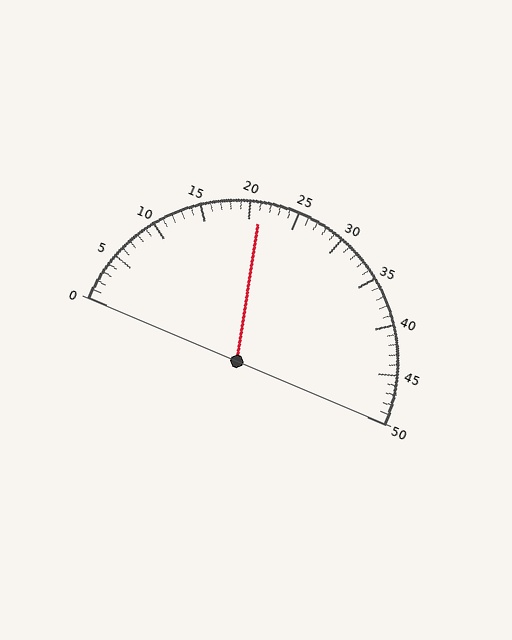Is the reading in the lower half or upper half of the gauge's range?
The reading is in the lower half of the range (0 to 50).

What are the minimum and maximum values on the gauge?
The gauge ranges from 0 to 50.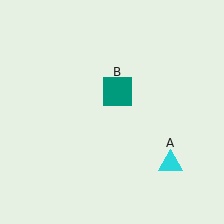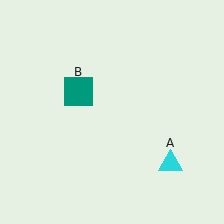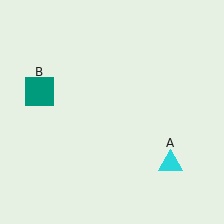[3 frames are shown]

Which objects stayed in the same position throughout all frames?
Cyan triangle (object A) remained stationary.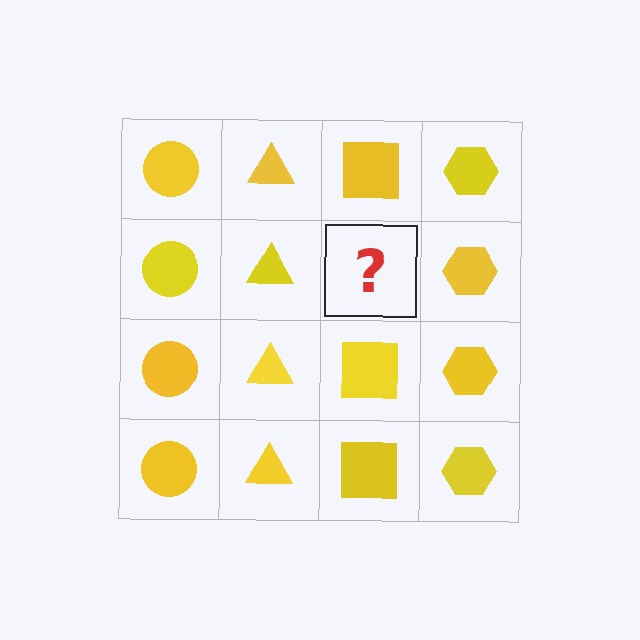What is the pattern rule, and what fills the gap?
The rule is that each column has a consistent shape. The gap should be filled with a yellow square.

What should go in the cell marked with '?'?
The missing cell should contain a yellow square.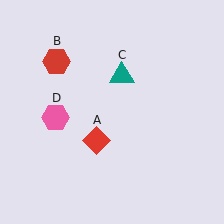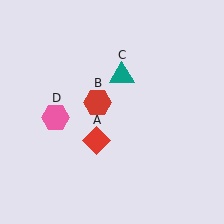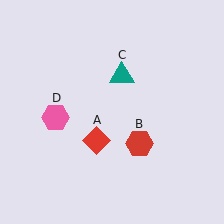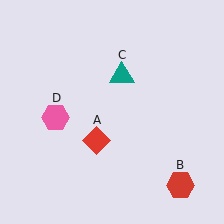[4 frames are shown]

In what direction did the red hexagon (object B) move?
The red hexagon (object B) moved down and to the right.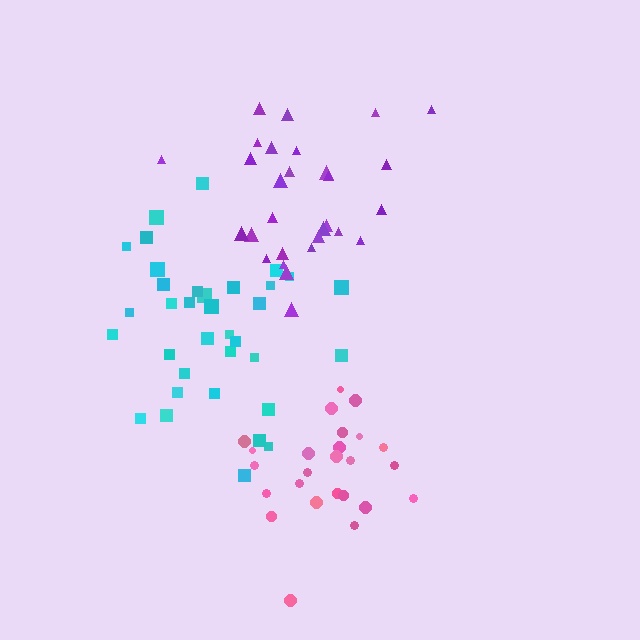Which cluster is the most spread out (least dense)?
Purple.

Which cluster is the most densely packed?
Pink.